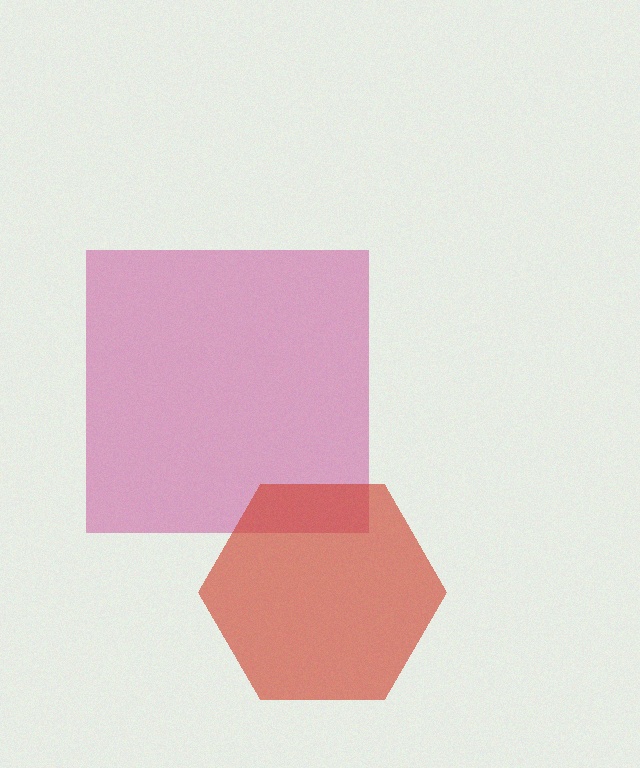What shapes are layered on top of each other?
The layered shapes are: a magenta square, a red hexagon.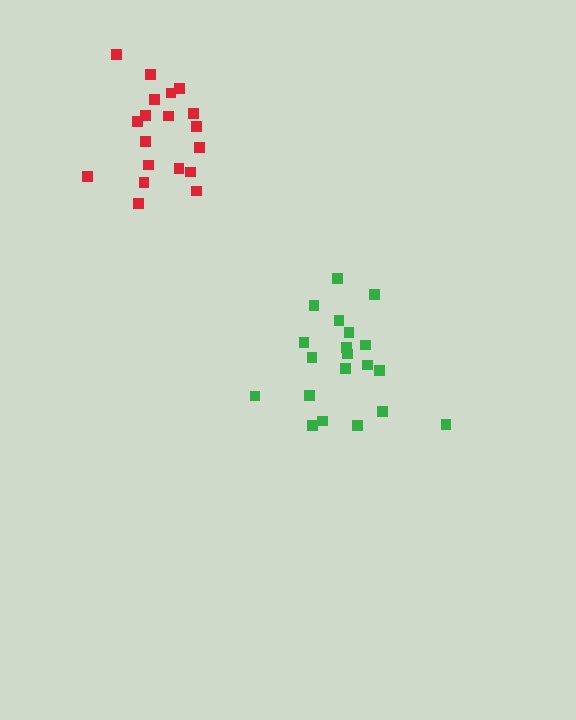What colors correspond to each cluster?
The clusters are colored: green, red.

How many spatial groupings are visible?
There are 2 spatial groupings.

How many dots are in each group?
Group 1: 20 dots, Group 2: 19 dots (39 total).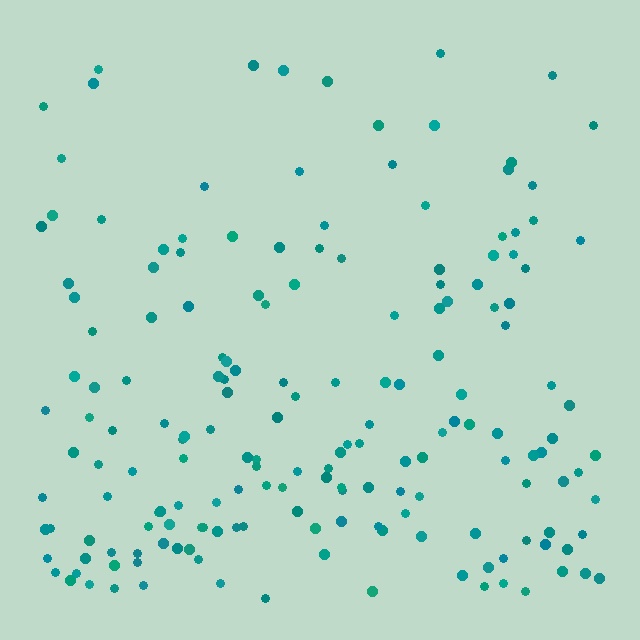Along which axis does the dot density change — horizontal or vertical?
Vertical.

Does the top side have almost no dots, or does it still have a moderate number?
Still a moderate number, just noticeably fewer than the bottom.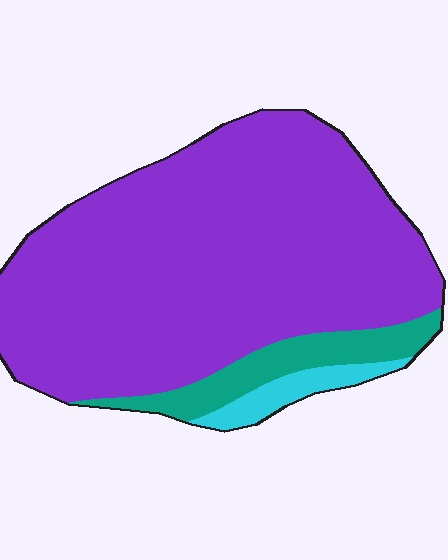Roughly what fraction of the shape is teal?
Teal takes up about one tenth (1/10) of the shape.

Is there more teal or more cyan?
Teal.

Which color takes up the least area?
Cyan, at roughly 5%.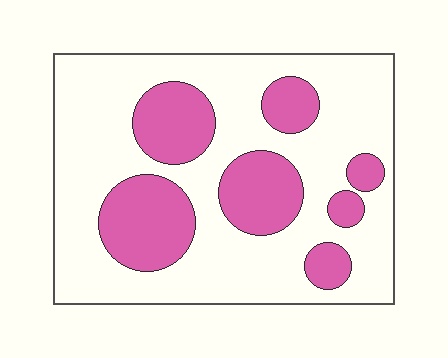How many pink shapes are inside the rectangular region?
7.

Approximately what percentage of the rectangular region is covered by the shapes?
Approximately 30%.